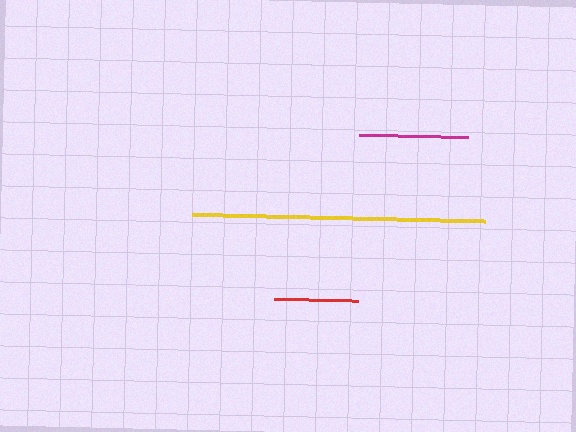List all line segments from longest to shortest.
From longest to shortest: yellow, magenta, red.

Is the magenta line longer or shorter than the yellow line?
The yellow line is longer than the magenta line.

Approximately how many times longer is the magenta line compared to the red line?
The magenta line is approximately 1.3 times the length of the red line.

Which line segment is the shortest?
The red line is the shortest at approximately 83 pixels.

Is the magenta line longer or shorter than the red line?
The magenta line is longer than the red line.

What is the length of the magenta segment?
The magenta segment is approximately 109 pixels long.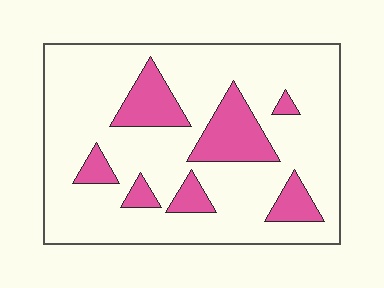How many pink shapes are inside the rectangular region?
7.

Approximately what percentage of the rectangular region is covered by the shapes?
Approximately 20%.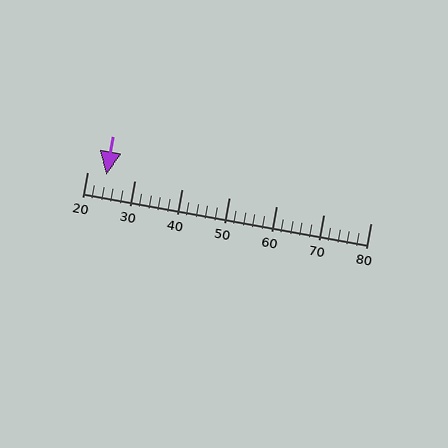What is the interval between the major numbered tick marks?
The major tick marks are spaced 10 units apart.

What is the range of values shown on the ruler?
The ruler shows values from 20 to 80.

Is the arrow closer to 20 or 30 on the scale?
The arrow is closer to 20.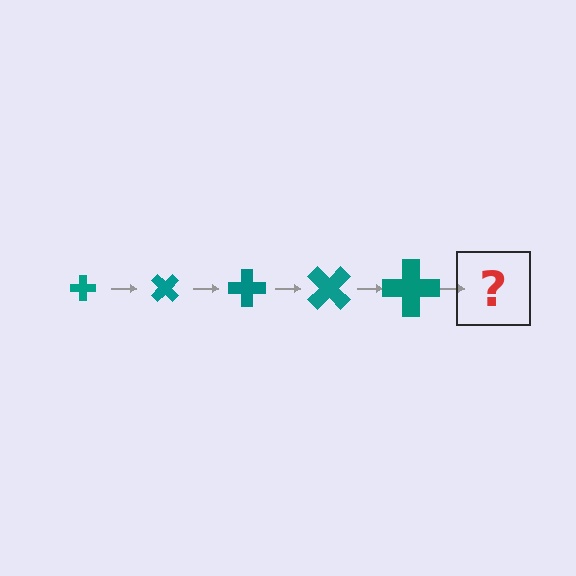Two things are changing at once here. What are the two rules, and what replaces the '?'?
The two rules are that the cross grows larger each step and it rotates 45 degrees each step. The '?' should be a cross, larger than the previous one and rotated 225 degrees from the start.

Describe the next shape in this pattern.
It should be a cross, larger than the previous one and rotated 225 degrees from the start.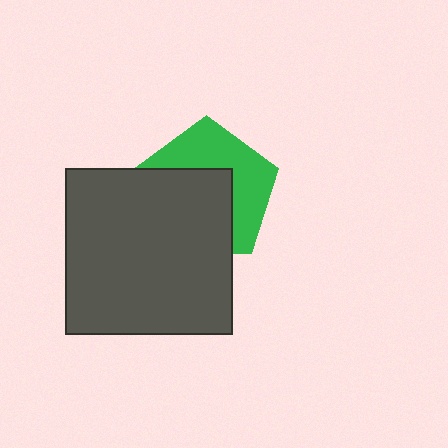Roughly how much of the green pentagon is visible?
About half of it is visible (roughly 47%).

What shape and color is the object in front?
The object in front is a dark gray square.